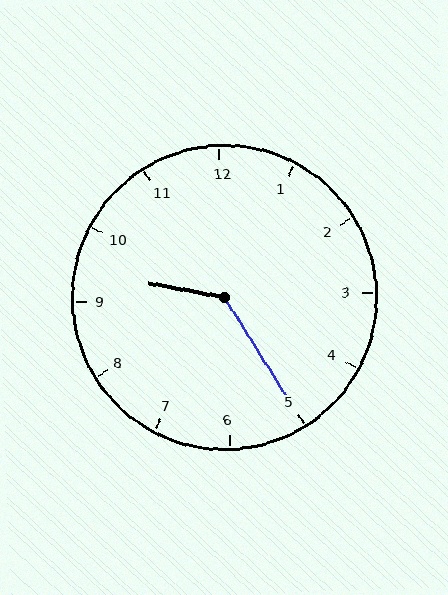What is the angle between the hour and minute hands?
Approximately 132 degrees.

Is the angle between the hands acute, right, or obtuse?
It is obtuse.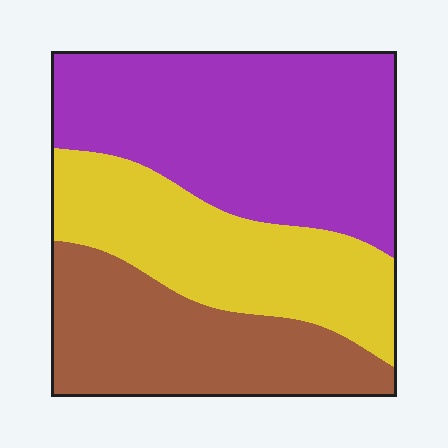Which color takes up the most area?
Purple, at roughly 45%.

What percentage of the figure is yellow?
Yellow takes up between a quarter and a half of the figure.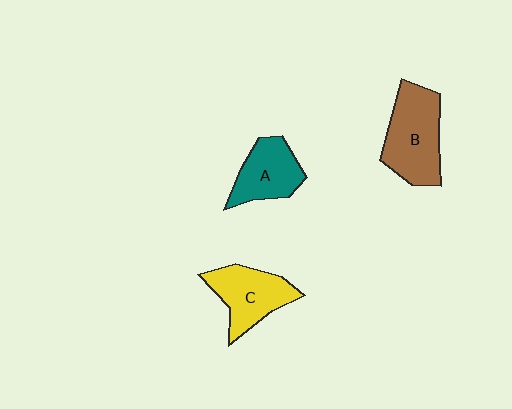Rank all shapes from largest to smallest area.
From largest to smallest: B (brown), C (yellow), A (teal).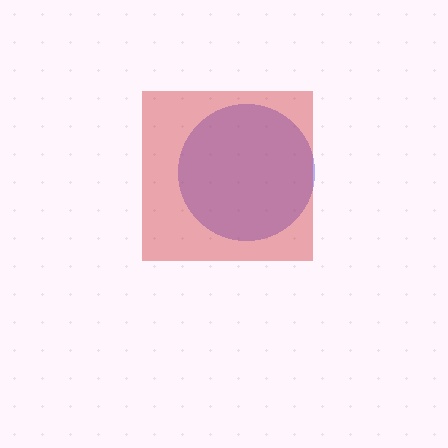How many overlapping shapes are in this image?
There are 2 overlapping shapes in the image.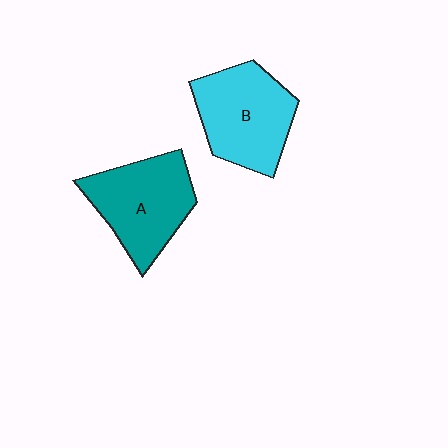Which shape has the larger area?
Shape B (cyan).